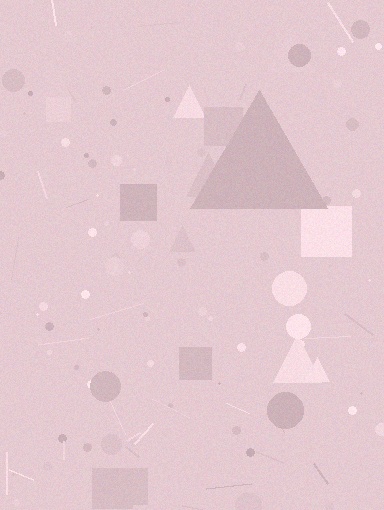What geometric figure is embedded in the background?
A triangle is embedded in the background.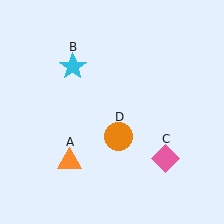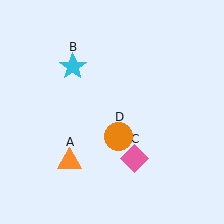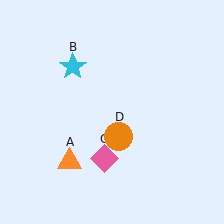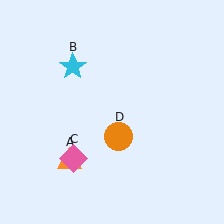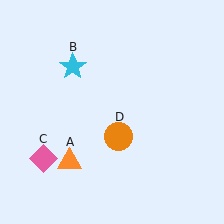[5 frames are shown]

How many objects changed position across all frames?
1 object changed position: pink diamond (object C).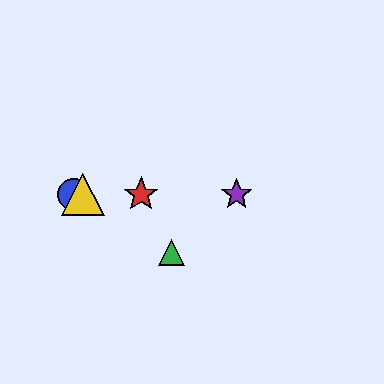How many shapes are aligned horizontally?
4 shapes (the red star, the blue circle, the yellow triangle, the purple star) are aligned horizontally.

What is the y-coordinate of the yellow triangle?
The yellow triangle is at y≈194.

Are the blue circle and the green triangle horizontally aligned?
No, the blue circle is at y≈194 and the green triangle is at y≈253.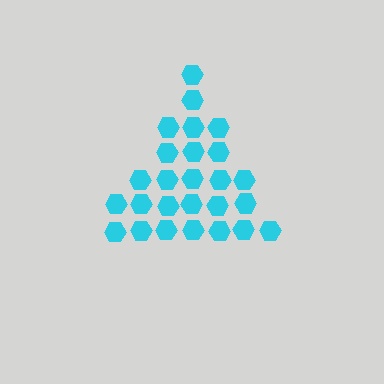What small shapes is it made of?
It is made of small hexagons.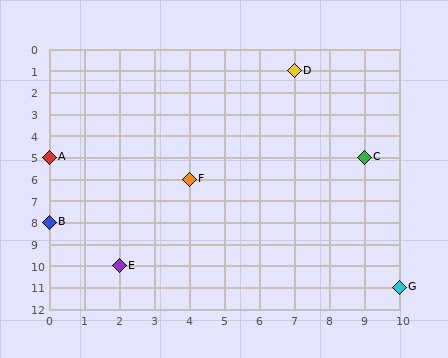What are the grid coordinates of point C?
Point C is at grid coordinates (9, 5).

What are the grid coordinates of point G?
Point G is at grid coordinates (10, 11).